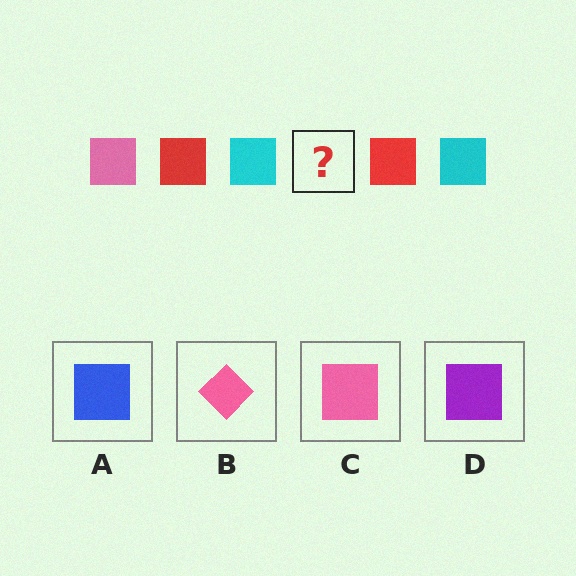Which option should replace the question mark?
Option C.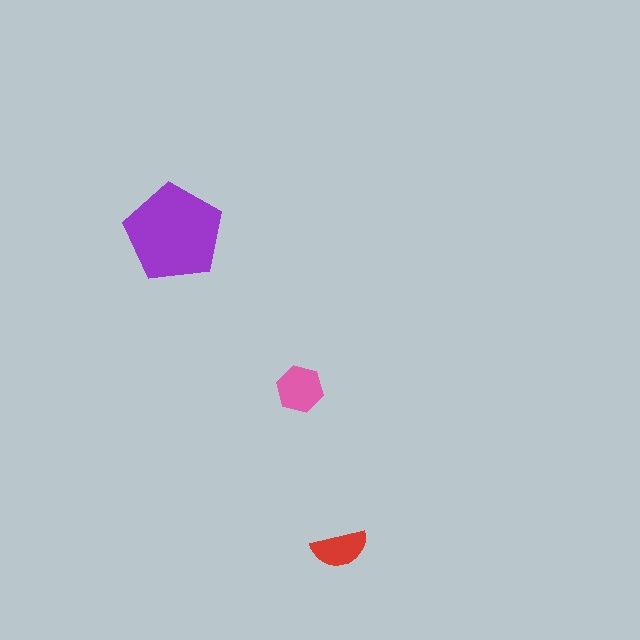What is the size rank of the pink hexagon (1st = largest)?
2nd.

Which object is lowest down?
The red semicircle is bottommost.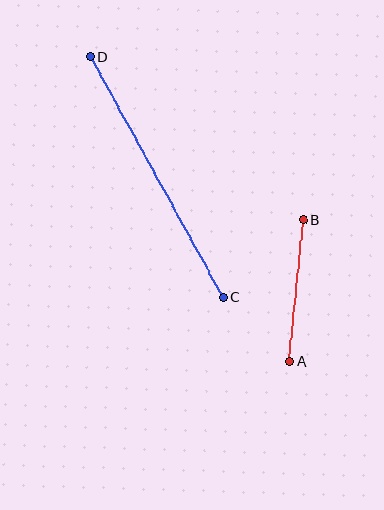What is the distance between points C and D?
The distance is approximately 275 pixels.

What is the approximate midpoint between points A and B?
The midpoint is at approximately (297, 291) pixels.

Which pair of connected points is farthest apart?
Points C and D are farthest apart.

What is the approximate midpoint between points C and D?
The midpoint is at approximately (157, 177) pixels.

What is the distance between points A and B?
The distance is approximately 142 pixels.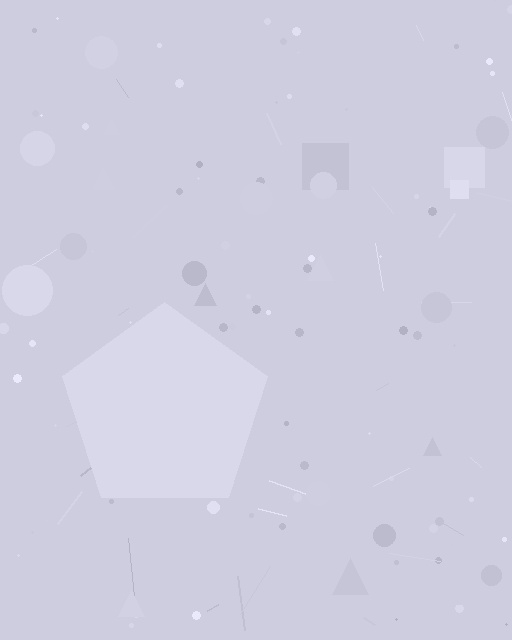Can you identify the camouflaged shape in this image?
The camouflaged shape is a pentagon.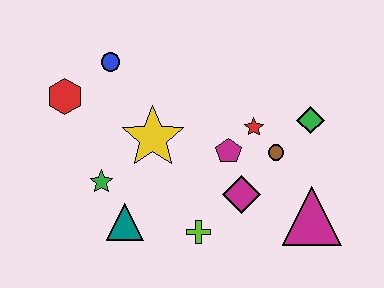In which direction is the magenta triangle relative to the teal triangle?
The magenta triangle is to the right of the teal triangle.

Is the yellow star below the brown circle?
No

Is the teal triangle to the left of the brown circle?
Yes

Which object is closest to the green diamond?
The brown circle is closest to the green diamond.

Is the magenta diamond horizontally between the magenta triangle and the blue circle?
Yes